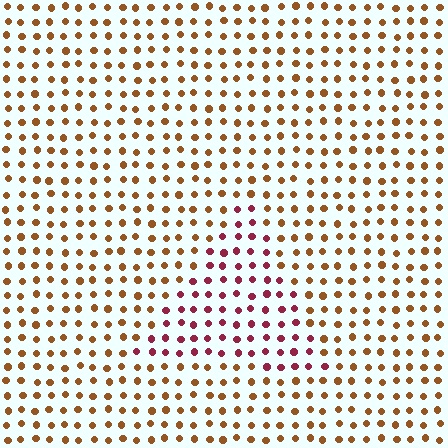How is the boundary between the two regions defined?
The boundary is defined purely by a slight shift in hue (about 46 degrees). Spacing, size, and orientation are identical on both sides.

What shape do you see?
I see a triangle.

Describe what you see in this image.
The image is filled with small brown elements in a uniform arrangement. A triangle-shaped region is visible where the elements are tinted to a slightly different hue, forming a subtle color boundary.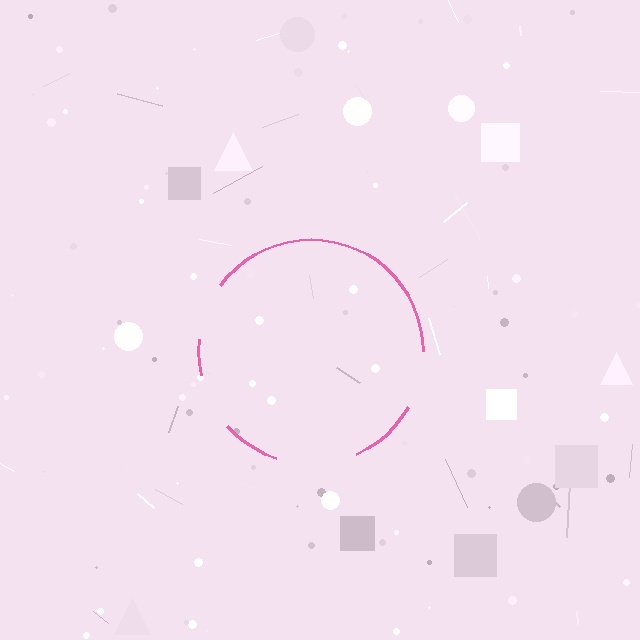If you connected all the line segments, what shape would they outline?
They would outline a circle.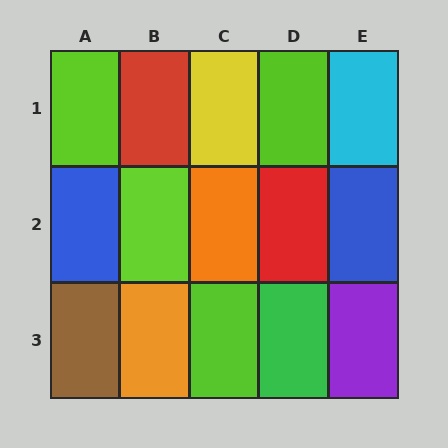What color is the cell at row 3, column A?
Brown.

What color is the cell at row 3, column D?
Green.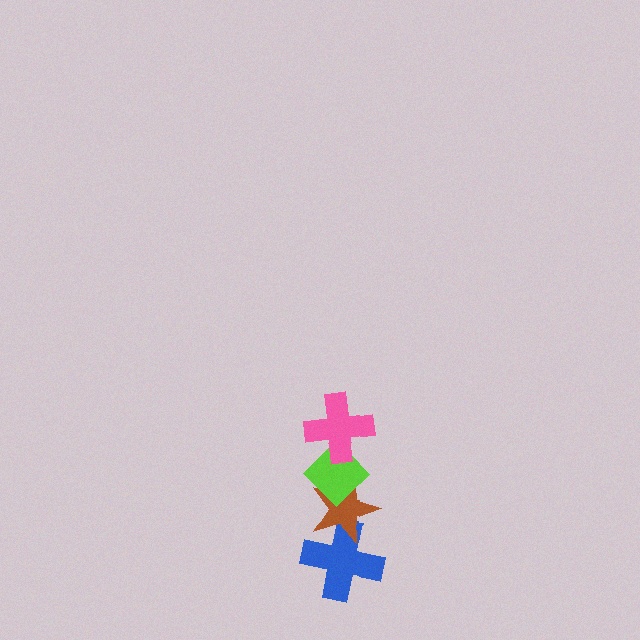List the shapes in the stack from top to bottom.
From top to bottom: the pink cross, the lime diamond, the brown star, the blue cross.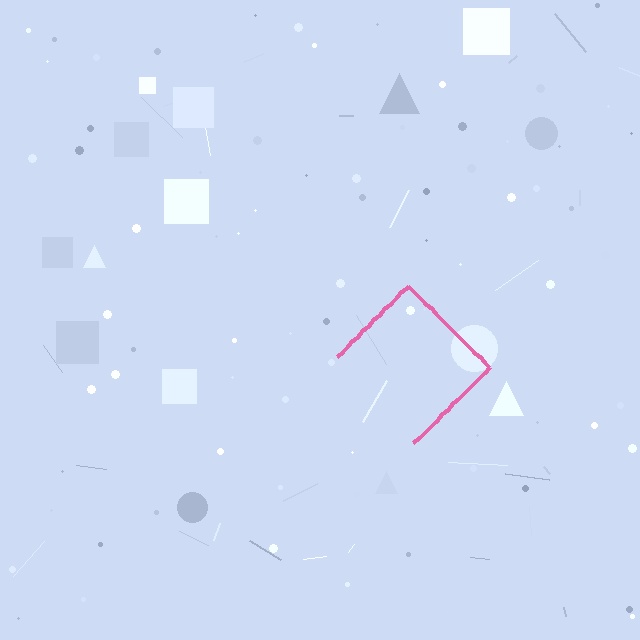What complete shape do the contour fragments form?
The contour fragments form a diamond.